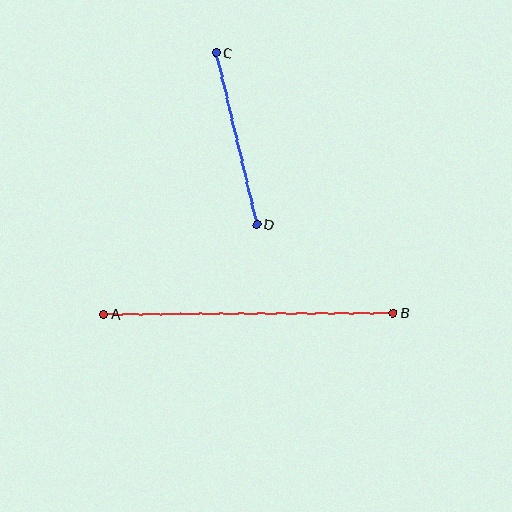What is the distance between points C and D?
The distance is approximately 176 pixels.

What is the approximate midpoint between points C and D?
The midpoint is at approximately (236, 139) pixels.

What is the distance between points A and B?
The distance is approximately 290 pixels.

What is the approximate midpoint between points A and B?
The midpoint is at approximately (249, 314) pixels.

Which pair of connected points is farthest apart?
Points A and B are farthest apart.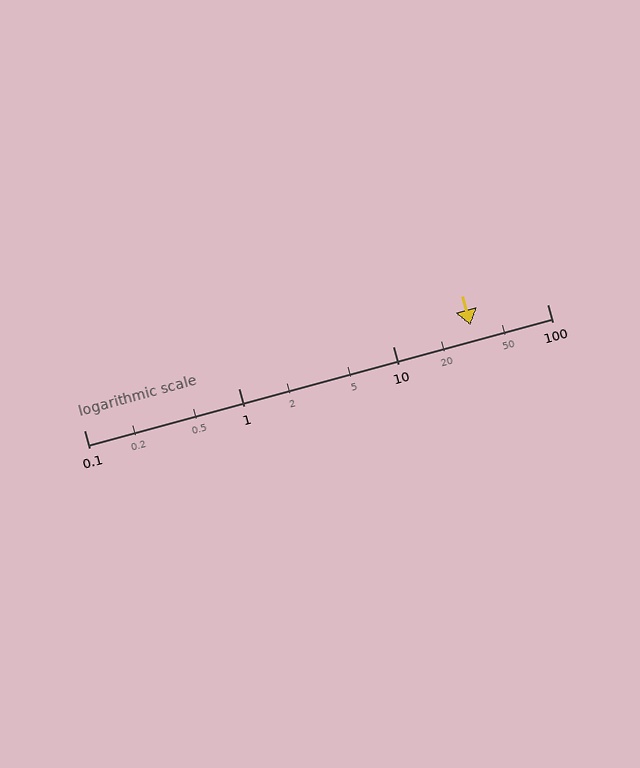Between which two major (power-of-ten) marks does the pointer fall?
The pointer is between 10 and 100.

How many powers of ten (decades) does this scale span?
The scale spans 3 decades, from 0.1 to 100.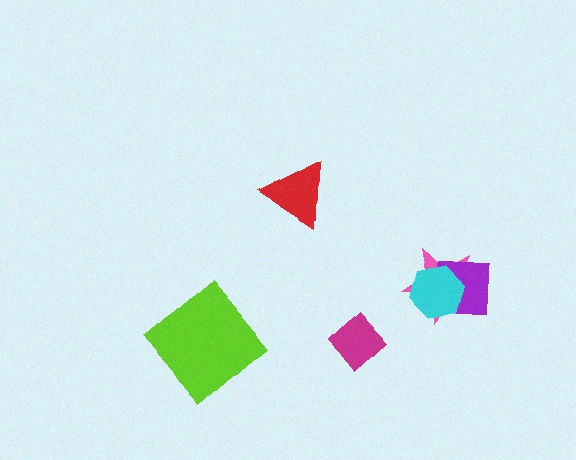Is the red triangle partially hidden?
No, no other shape covers it.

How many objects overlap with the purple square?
2 objects overlap with the purple square.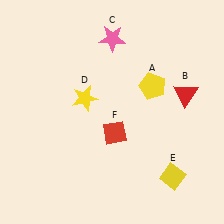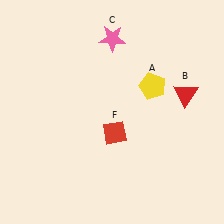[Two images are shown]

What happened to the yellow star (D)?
The yellow star (D) was removed in Image 2. It was in the top-left area of Image 1.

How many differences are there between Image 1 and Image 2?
There are 2 differences between the two images.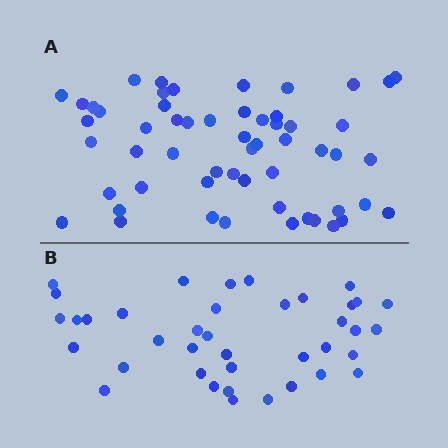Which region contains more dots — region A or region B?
Region A (the top region) has more dots.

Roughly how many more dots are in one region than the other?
Region A has approximately 15 more dots than region B.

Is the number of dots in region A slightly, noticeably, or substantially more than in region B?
Region A has noticeably more, but not dramatically so. The ratio is roughly 1.4 to 1.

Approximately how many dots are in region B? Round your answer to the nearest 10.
About 40 dots. (The exact count is 39, which rounds to 40.)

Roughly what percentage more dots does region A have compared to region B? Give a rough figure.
About 45% more.